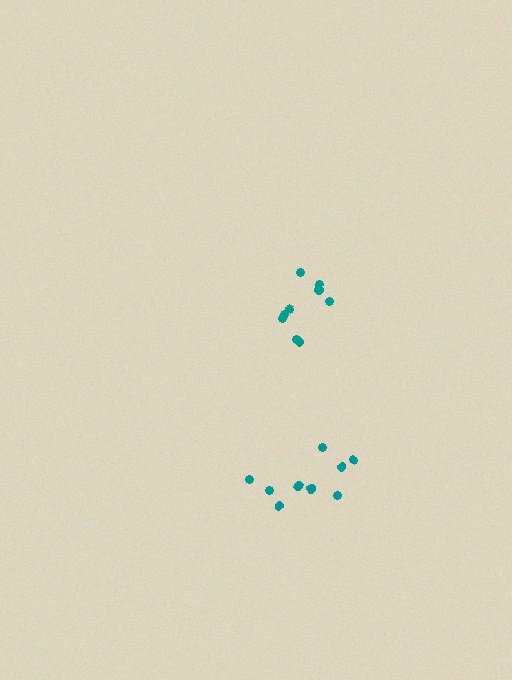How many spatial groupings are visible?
There are 2 spatial groupings.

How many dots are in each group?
Group 1: 9 dots, Group 2: 9 dots (18 total).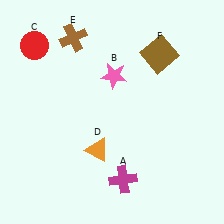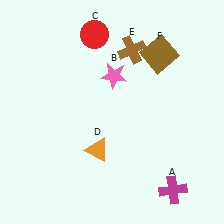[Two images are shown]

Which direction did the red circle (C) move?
The red circle (C) moved right.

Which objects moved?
The objects that moved are: the magenta cross (A), the red circle (C), the brown cross (E).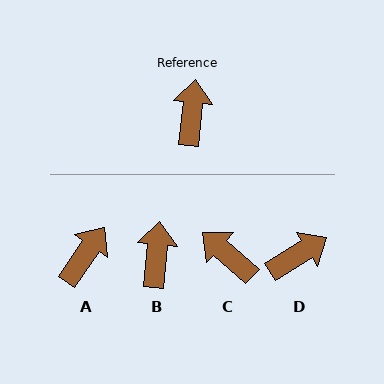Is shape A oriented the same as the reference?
No, it is off by about 29 degrees.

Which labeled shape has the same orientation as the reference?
B.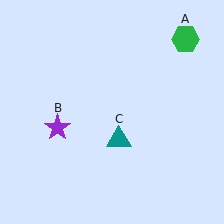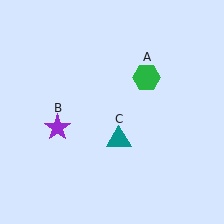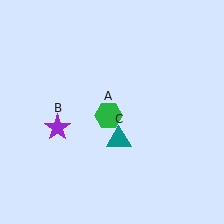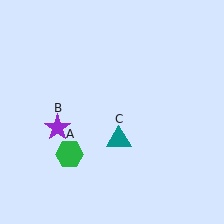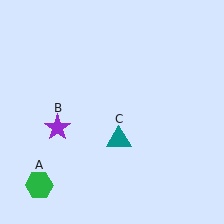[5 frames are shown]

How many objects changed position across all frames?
1 object changed position: green hexagon (object A).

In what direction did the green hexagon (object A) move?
The green hexagon (object A) moved down and to the left.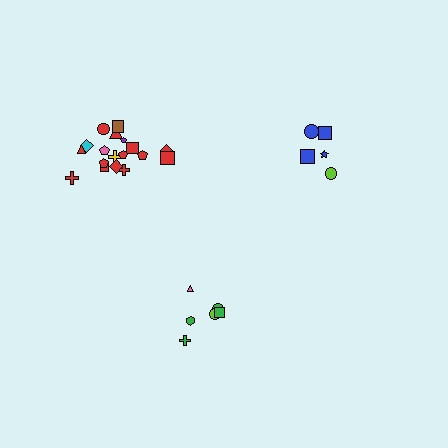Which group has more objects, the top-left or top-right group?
The top-left group.